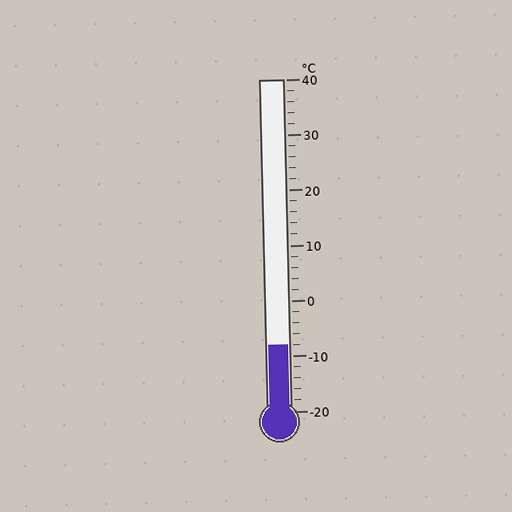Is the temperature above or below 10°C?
The temperature is below 10°C.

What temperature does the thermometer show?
The thermometer shows approximately -8°C.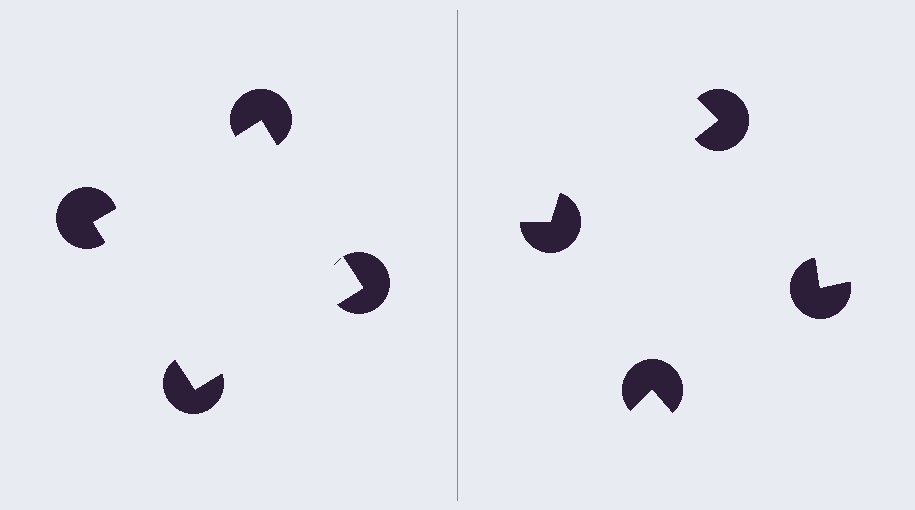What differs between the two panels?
The pac-man discs are positioned identically on both sides; only the wedge orientations differ. On the left they align to a square; on the right they are misaligned.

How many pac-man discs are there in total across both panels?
8 — 4 on each side.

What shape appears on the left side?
An illusory square.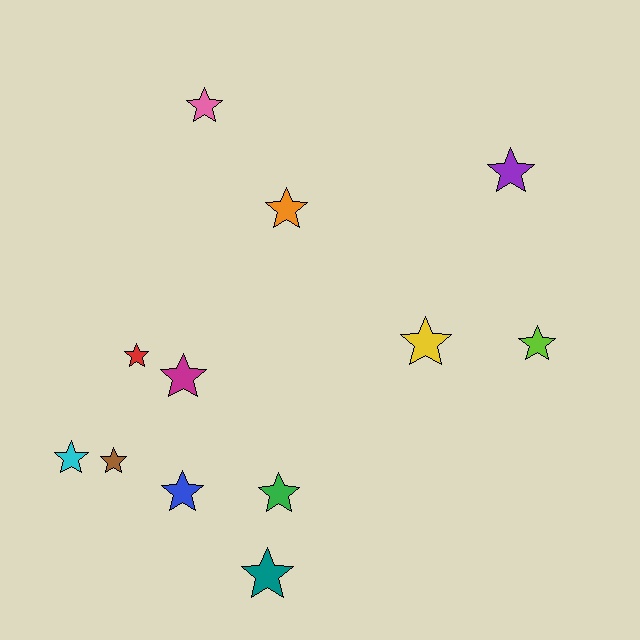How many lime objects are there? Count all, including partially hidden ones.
There is 1 lime object.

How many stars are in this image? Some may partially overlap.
There are 12 stars.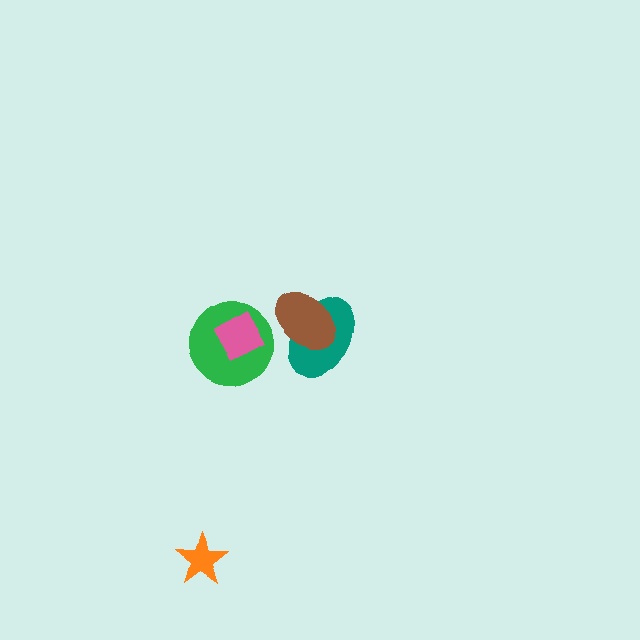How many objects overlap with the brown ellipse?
1 object overlaps with the brown ellipse.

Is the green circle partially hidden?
Yes, it is partially covered by another shape.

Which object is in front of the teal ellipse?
The brown ellipse is in front of the teal ellipse.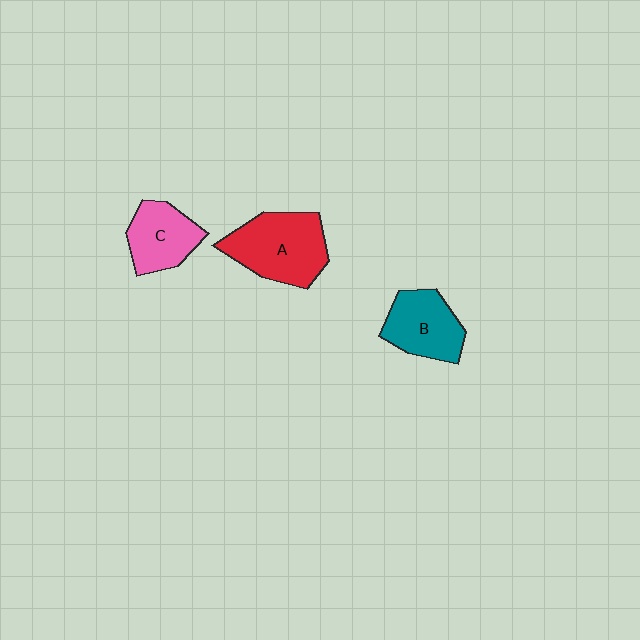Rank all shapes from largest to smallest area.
From largest to smallest: A (red), B (teal), C (pink).